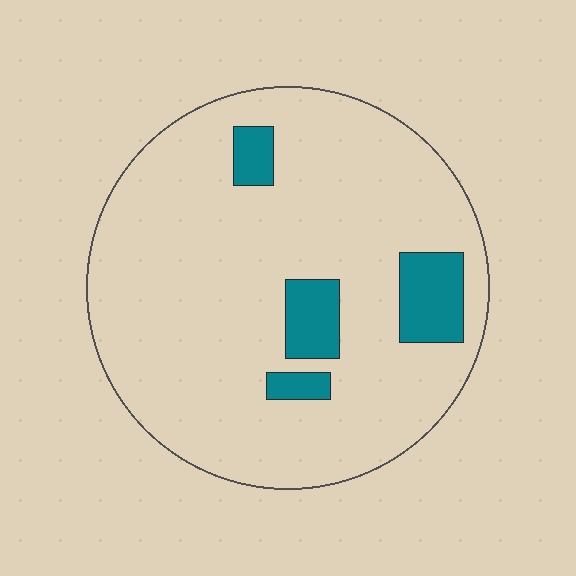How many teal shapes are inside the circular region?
4.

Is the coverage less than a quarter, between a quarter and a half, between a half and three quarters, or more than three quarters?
Less than a quarter.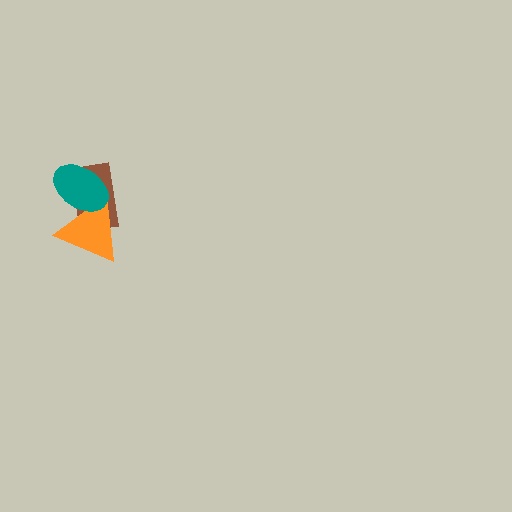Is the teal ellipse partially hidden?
No, no other shape covers it.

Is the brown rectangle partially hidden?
Yes, it is partially covered by another shape.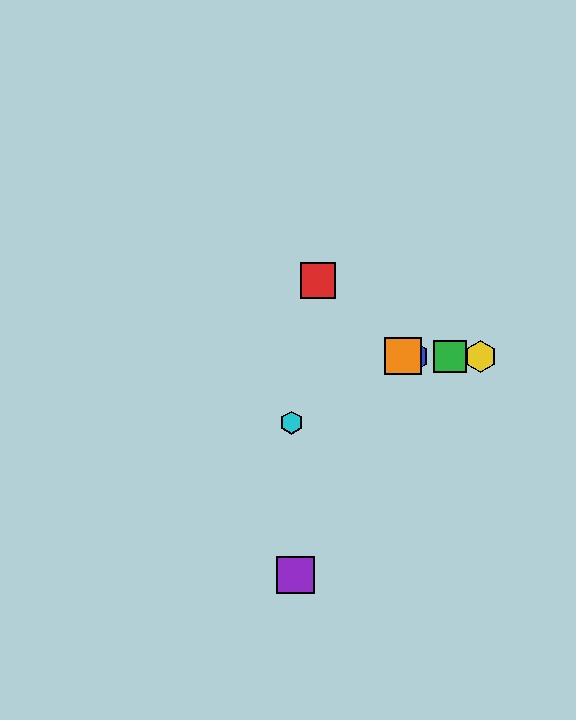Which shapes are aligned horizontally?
The blue hexagon, the green square, the yellow hexagon, the orange square are aligned horizontally.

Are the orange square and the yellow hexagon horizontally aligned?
Yes, both are at y≈356.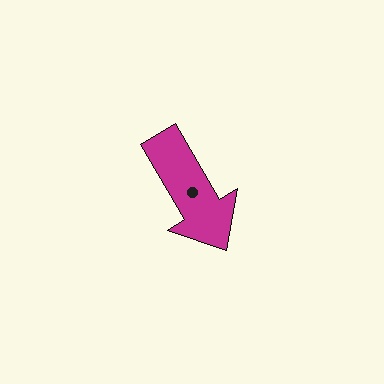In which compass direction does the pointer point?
Southeast.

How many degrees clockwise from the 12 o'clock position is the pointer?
Approximately 149 degrees.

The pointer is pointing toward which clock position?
Roughly 5 o'clock.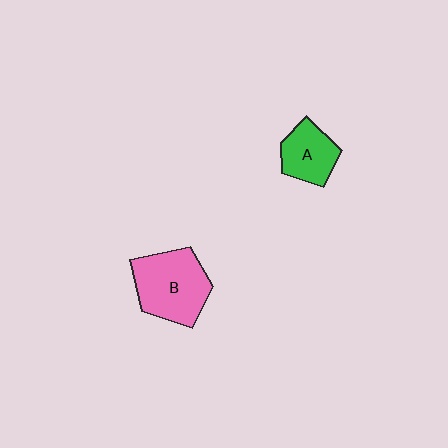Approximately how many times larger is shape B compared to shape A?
Approximately 1.7 times.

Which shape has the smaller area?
Shape A (green).